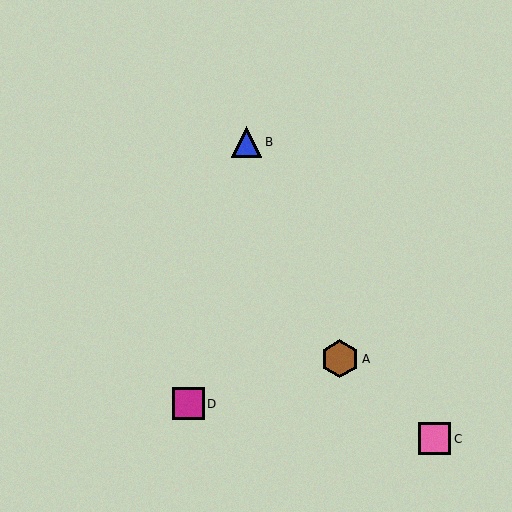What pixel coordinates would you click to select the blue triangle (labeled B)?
Click at (246, 142) to select the blue triangle B.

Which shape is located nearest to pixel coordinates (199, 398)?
The magenta square (labeled D) at (188, 404) is nearest to that location.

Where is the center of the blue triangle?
The center of the blue triangle is at (246, 142).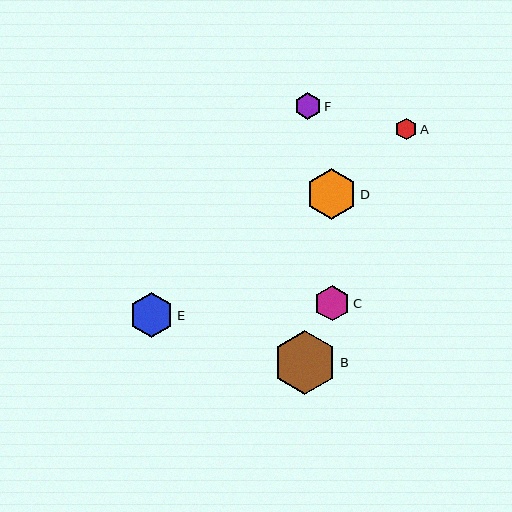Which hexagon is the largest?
Hexagon B is the largest with a size of approximately 64 pixels.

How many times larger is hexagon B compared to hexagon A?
Hexagon B is approximately 2.9 times the size of hexagon A.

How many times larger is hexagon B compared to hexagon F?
Hexagon B is approximately 2.4 times the size of hexagon F.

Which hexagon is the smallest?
Hexagon A is the smallest with a size of approximately 22 pixels.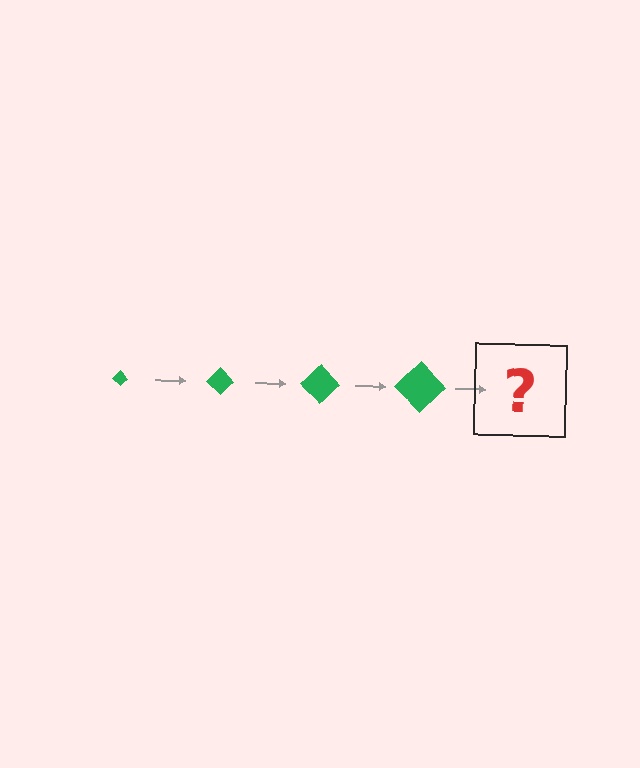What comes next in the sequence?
The next element should be a green diamond, larger than the previous one.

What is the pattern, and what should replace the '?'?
The pattern is that the diamond gets progressively larger each step. The '?' should be a green diamond, larger than the previous one.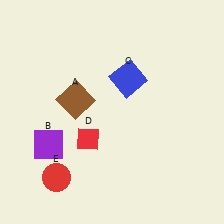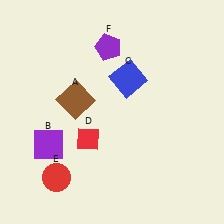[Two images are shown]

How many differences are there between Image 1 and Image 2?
There is 1 difference between the two images.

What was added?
A purple pentagon (F) was added in Image 2.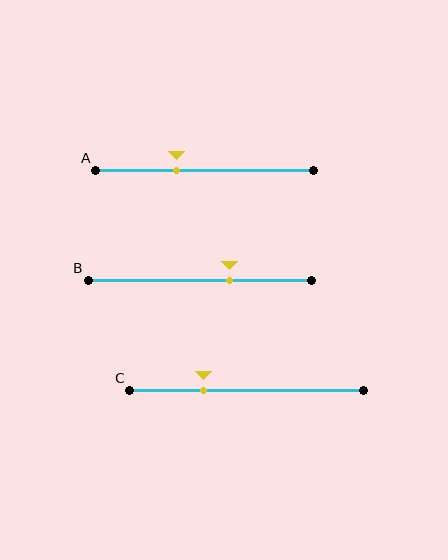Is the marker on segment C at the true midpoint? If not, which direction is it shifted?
No, the marker on segment C is shifted to the left by about 18% of the segment length.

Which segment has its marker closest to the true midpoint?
Segment A has its marker closest to the true midpoint.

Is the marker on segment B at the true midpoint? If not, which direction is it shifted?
No, the marker on segment B is shifted to the right by about 13% of the segment length.